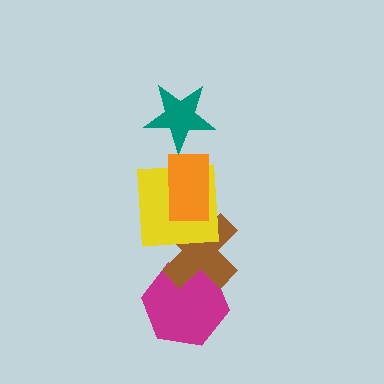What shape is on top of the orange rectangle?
The teal star is on top of the orange rectangle.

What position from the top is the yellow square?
The yellow square is 3rd from the top.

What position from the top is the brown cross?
The brown cross is 4th from the top.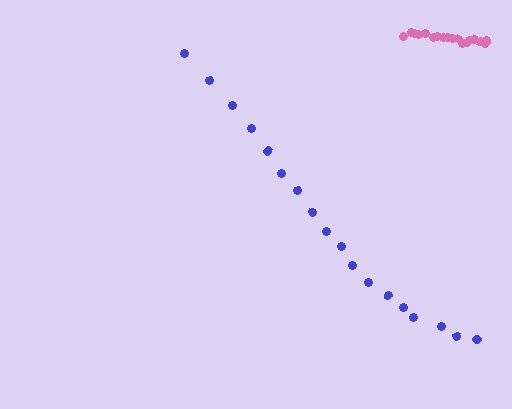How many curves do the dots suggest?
There are 2 distinct paths.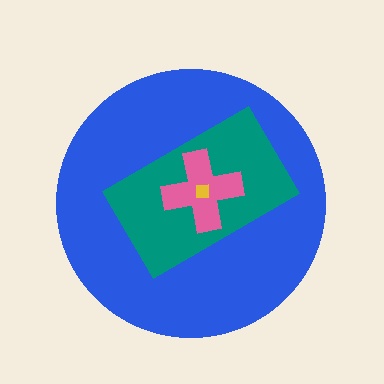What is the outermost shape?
The blue circle.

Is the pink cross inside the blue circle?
Yes.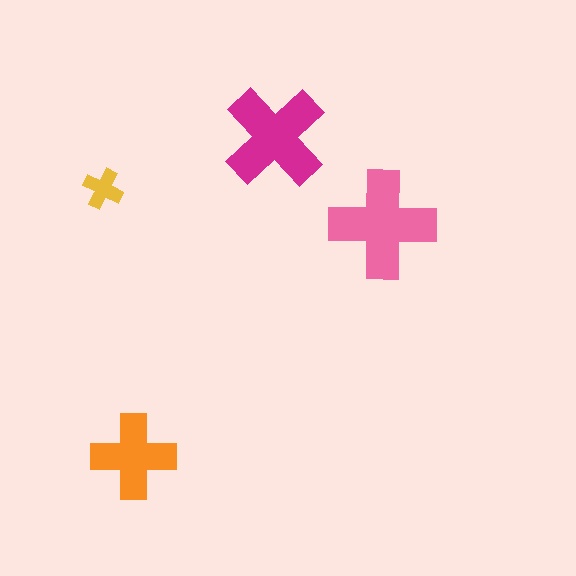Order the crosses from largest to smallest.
the pink one, the magenta one, the orange one, the yellow one.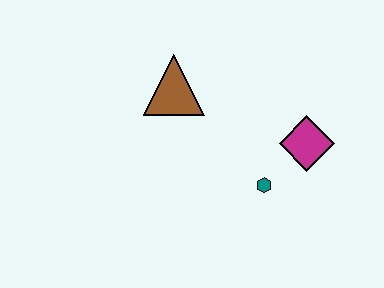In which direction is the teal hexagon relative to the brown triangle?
The teal hexagon is below the brown triangle.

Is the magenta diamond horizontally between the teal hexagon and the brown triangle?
No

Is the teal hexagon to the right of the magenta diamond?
No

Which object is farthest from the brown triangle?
The magenta diamond is farthest from the brown triangle.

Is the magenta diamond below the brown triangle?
Yes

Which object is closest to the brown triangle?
The teal hexagon is closest to the brown triangle.